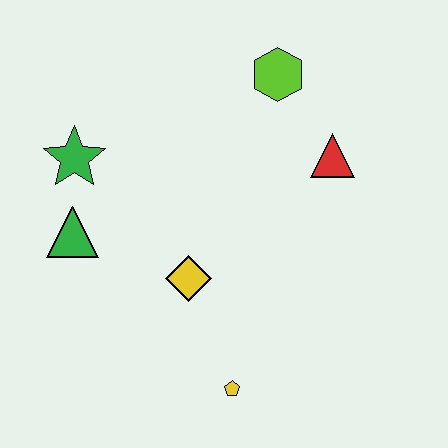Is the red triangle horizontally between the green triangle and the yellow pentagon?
No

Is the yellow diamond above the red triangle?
No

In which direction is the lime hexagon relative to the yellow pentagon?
The lime hexagon is above the yellow pentagon.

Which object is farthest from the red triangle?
The green triangle is farthest from the red triangle.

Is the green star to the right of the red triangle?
No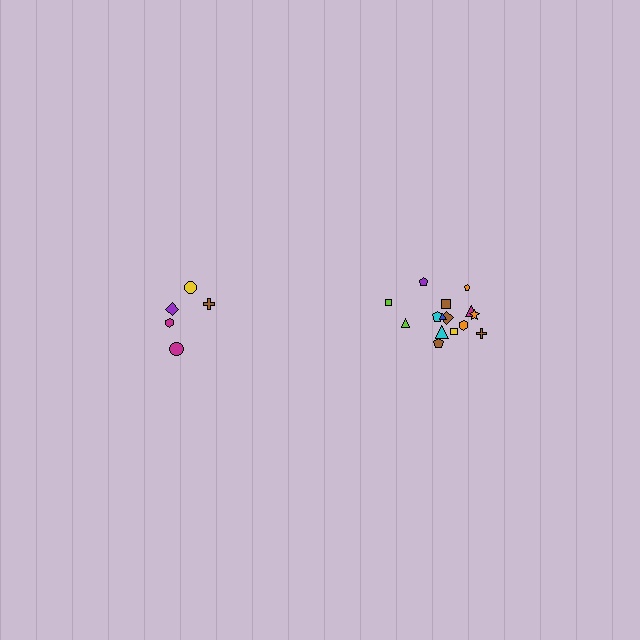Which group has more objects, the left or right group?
The right group.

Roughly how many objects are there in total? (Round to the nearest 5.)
Roughly 20 objects in total.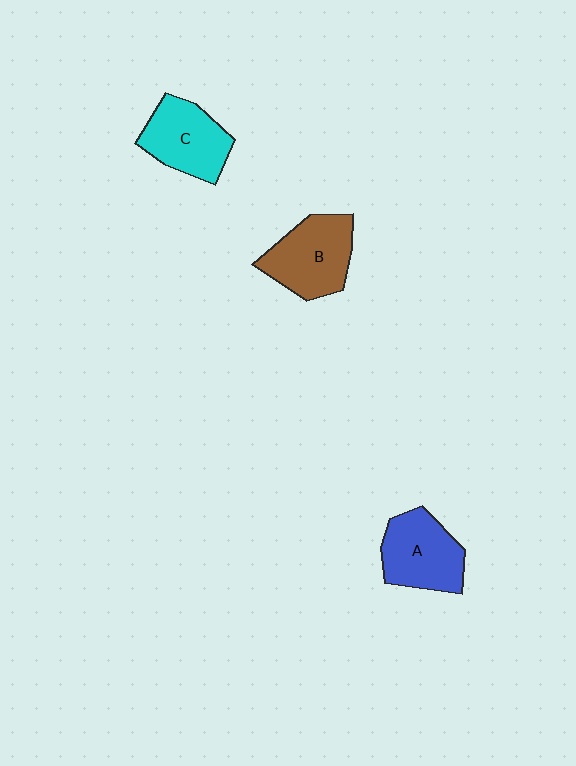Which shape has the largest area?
Shape B (brown).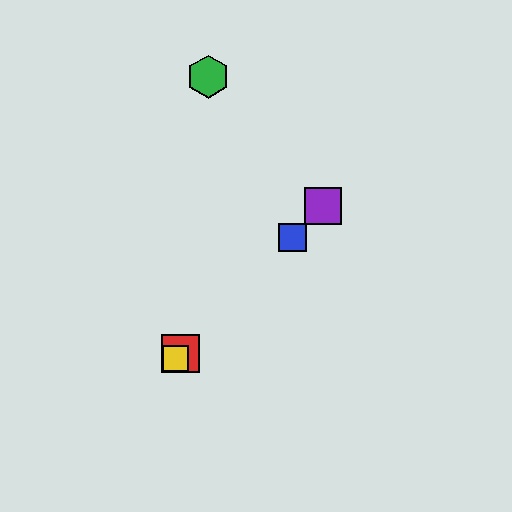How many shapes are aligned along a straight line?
4 shapes (the red square, the blue square, the yellow square, the purple square) are aligned along a straight line.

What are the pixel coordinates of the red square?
The red square is at (181, 354).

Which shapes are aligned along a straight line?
The red square, the blue square, the yellow square, the purple square are aligned along a straight line.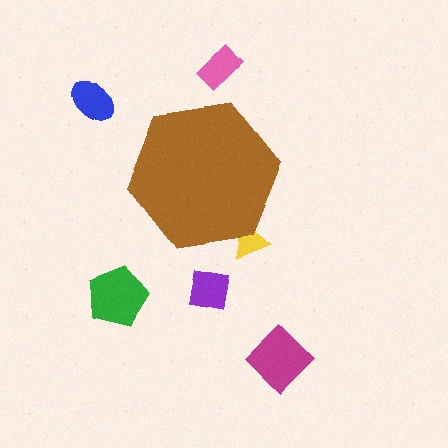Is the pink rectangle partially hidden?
No, the pink rectangle is fully visible.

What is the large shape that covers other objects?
A brown hexagon.